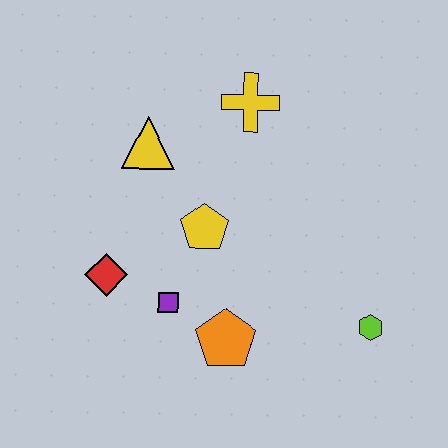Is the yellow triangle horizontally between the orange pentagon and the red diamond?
Yes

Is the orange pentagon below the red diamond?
Yes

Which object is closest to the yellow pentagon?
The purple square is closest to the yellow pentagon.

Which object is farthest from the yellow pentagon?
The lime hexagon is farthest from the yellow pentagon.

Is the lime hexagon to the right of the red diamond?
Yes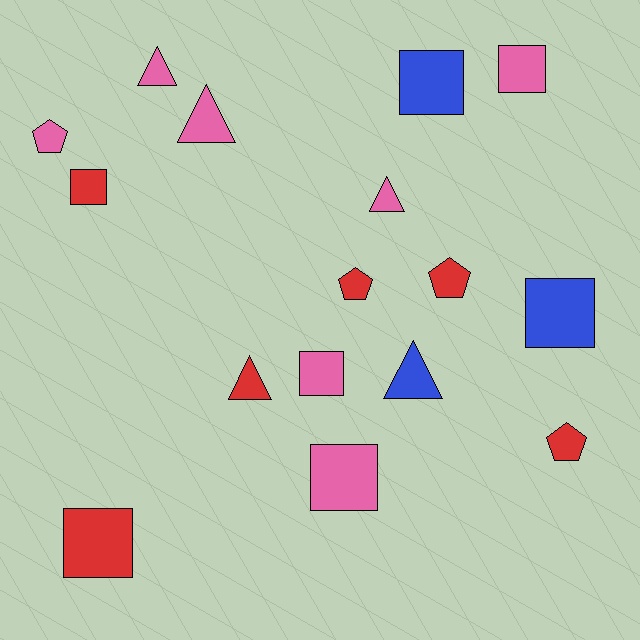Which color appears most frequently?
Pink, with 7 objects.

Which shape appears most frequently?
Square, with 7 objects.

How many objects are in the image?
There are 16 objects.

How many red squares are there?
There are 2 red squares.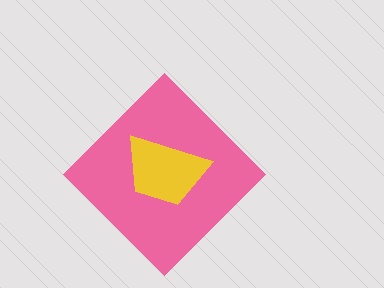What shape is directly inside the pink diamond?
The yellow trapezoid.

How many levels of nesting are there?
2.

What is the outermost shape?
The pink diamond.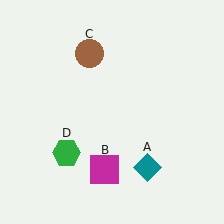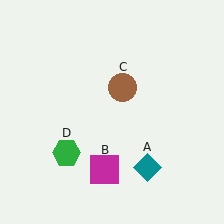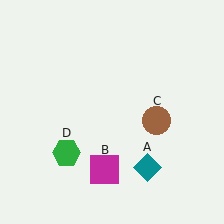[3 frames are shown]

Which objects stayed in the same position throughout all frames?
Teal diamond (object A) and magenta square (object B) and green hexagon (object D) remained stationary.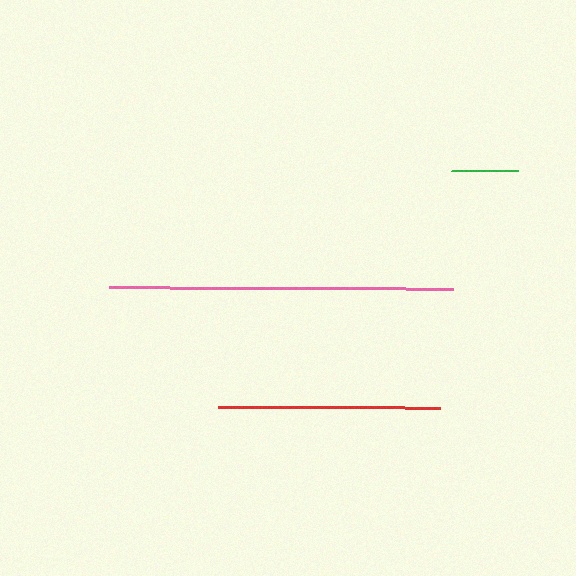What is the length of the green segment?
The green segment is approximately 66 pixels long.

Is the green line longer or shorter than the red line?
The red line is longer than the green line.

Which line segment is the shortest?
The green line is the shortest at approximately 66 pixels.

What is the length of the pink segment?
The pink segment is approximately 344 pixels long.